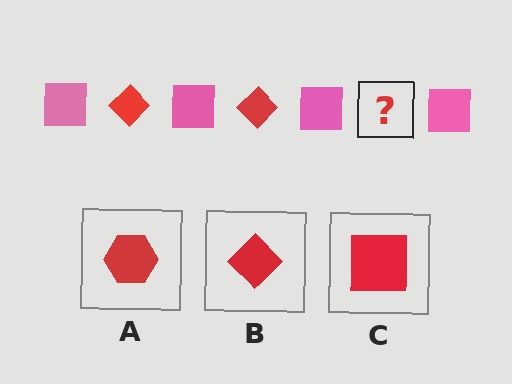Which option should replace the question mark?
Option B.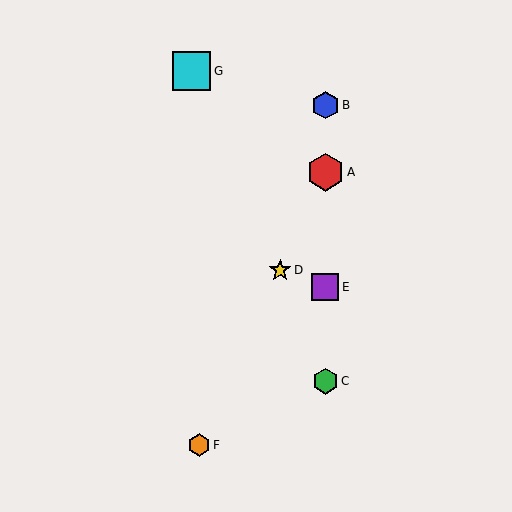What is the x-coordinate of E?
Object E is at x≈325.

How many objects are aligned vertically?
4 objects (A, B, C, E) are aligned vertically.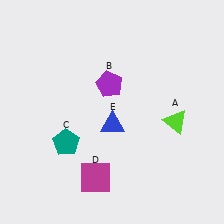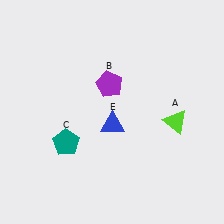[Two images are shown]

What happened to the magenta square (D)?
The magenta square (D) was removed in Image 2. It was in the bottom-left area of Image 1.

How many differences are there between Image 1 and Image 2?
There is 1 difference between the two images.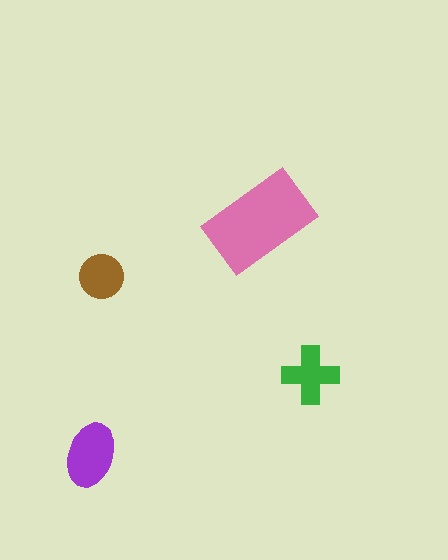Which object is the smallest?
The brown circle.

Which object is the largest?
The pink rectangle.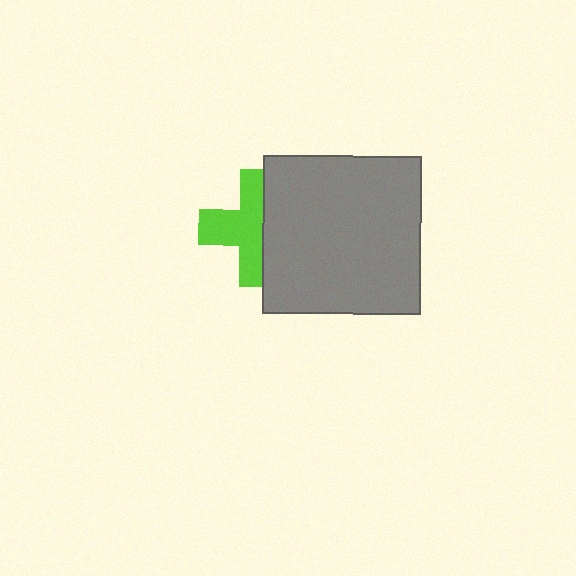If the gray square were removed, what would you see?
You would see the complete lime cross.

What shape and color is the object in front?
The object in front is a gray square.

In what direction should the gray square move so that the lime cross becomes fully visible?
The gray square should move right. That is the shortest direction to clear the overlap and leave the lime cross fully visible.